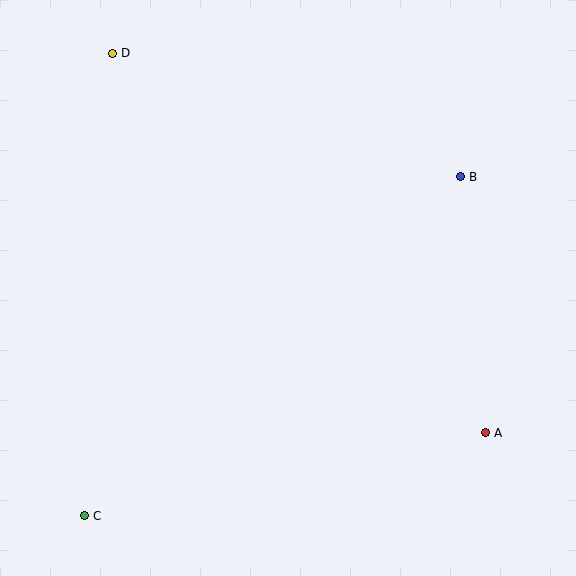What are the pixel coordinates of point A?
Point A is at (485, 433).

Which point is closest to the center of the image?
Point B at (460, 177) is closest to the center.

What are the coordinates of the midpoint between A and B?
The midpoint between A and B is at (473, 305).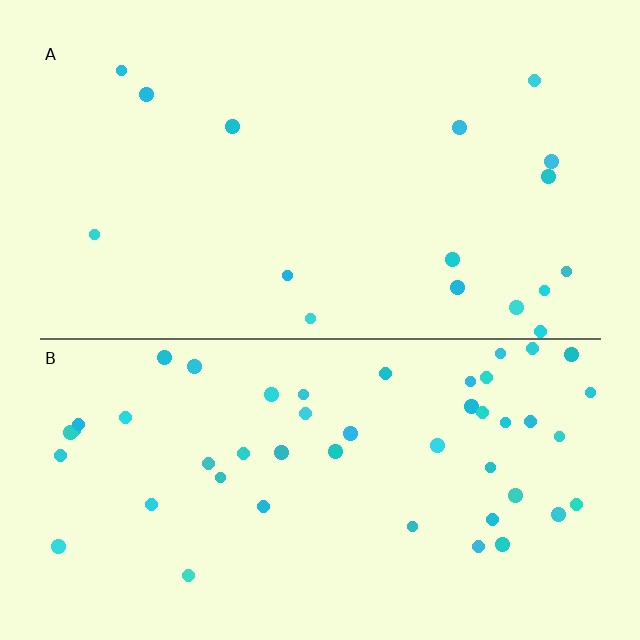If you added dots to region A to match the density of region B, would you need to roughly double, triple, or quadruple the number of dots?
Approximately triple.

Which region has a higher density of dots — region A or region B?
B (the bottom).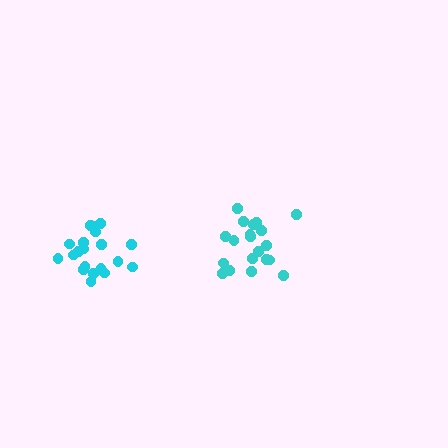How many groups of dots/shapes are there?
There are 2 groups.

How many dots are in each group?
Group 1: 20 dots, Group 2: 20 dots (40 total).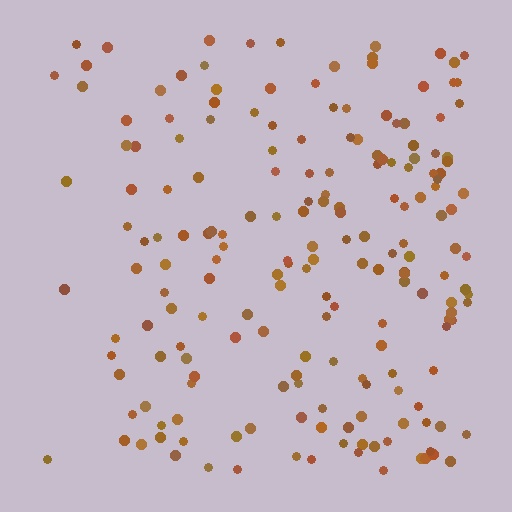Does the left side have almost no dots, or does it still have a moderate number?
Still a moderate number, just noticeably fewer than the right.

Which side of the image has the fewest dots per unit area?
The left.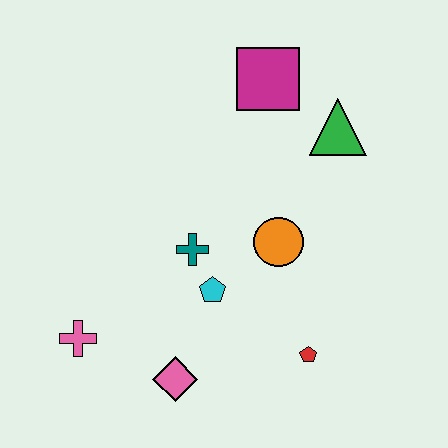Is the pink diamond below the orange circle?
Yes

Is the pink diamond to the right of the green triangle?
No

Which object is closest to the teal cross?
The cyan pentagon is closest to the teal cross.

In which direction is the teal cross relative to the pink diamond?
The teal cross is above the pink diamond.